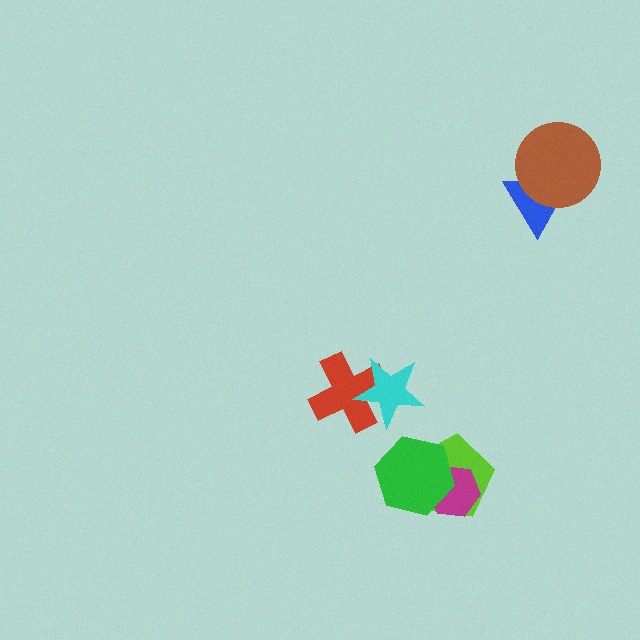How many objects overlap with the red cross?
1 object overlaps with the red cross.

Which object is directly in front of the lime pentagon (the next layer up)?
The magenta hexagon is directly in front of the lime pentagon.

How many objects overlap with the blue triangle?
1 object overlaps with the blue triangle.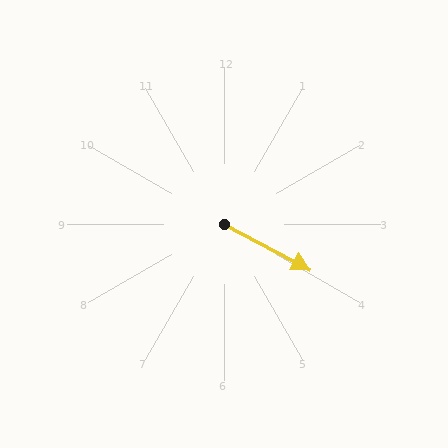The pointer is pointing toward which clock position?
Roughly 4 o'clock.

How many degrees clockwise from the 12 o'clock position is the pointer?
Approximately 118 degrees.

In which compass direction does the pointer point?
Southeast.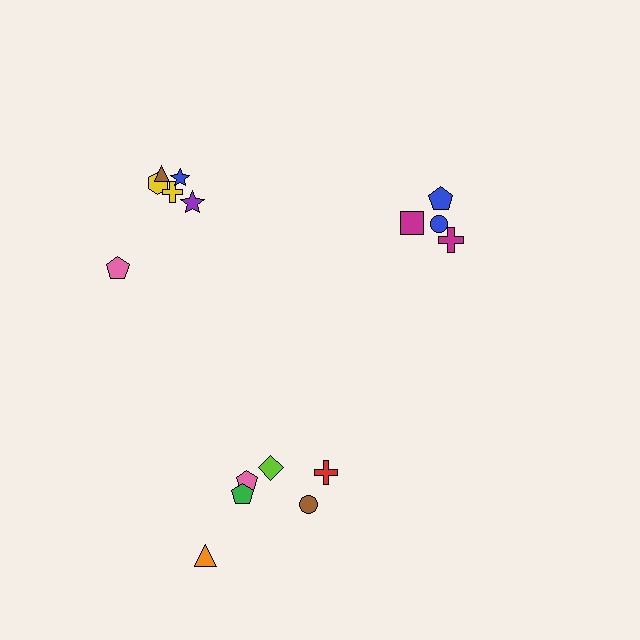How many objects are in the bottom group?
There are 6 objects.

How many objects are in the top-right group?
There are 4 objects.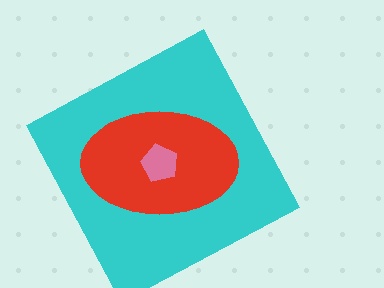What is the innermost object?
The pink pentagon.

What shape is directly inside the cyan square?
The red ellipse.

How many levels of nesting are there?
3.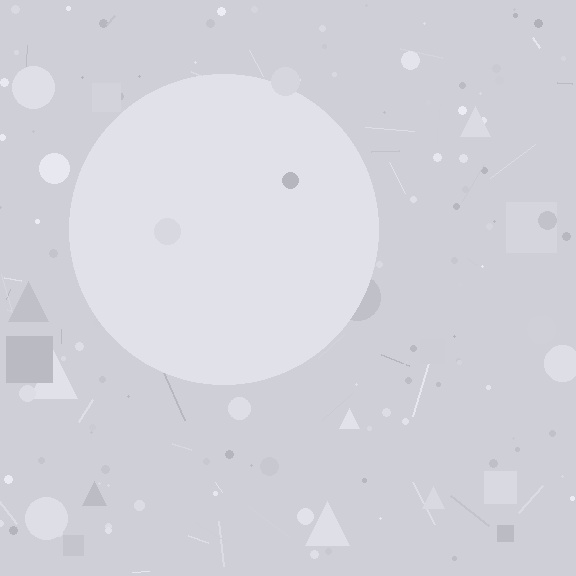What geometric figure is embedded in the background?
A circle is embedded in the background.